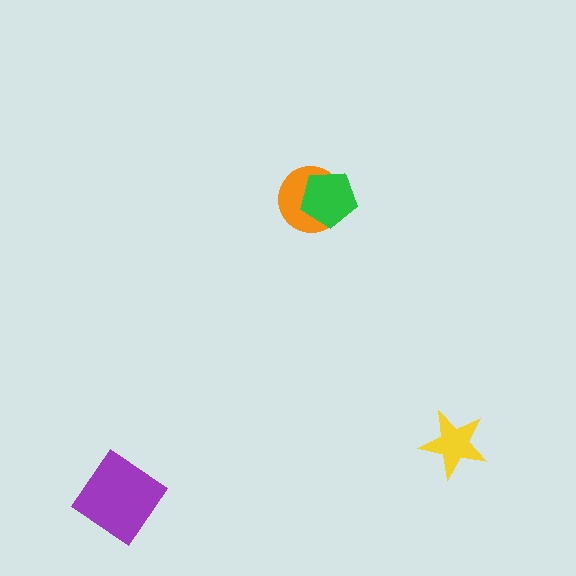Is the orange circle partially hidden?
Yes, it is partially covered by another shape.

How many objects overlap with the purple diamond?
0 objects overlap with the purple diamond.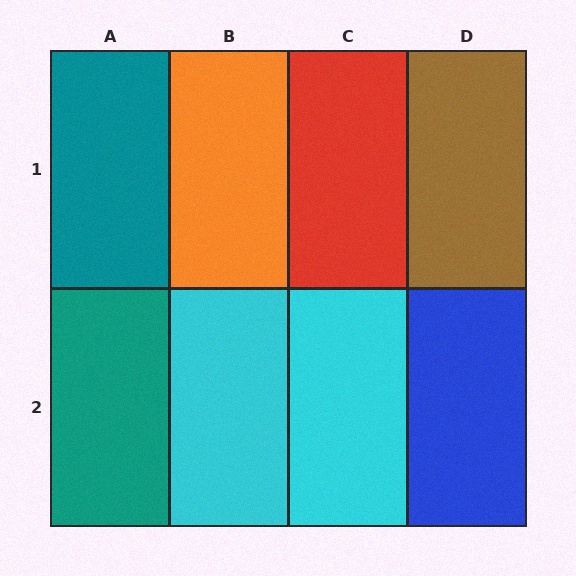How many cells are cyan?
2 cells are cyan.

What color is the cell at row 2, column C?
Cyan.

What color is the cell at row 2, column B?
Cyan.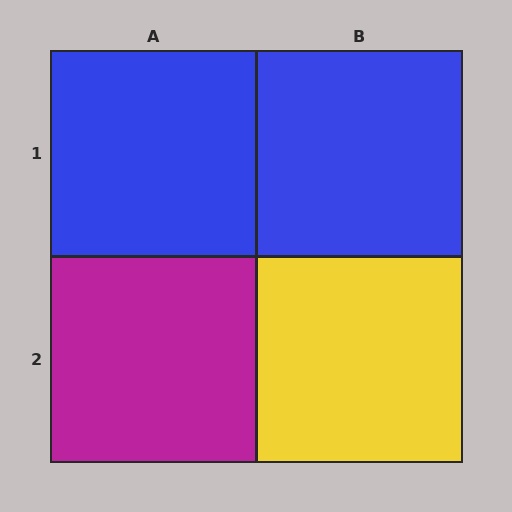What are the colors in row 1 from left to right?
Blue, blue.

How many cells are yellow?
1 cell is yellow.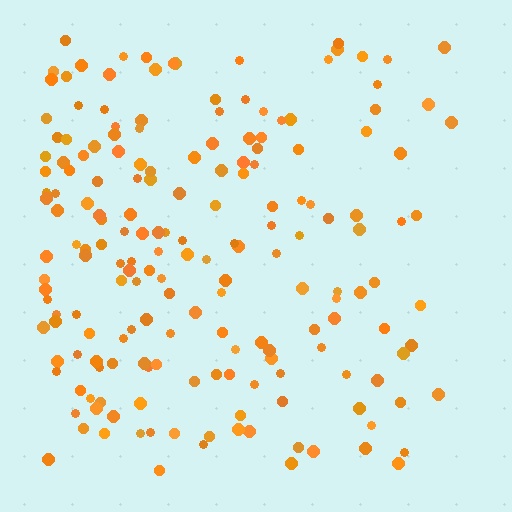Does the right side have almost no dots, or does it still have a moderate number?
Still a moderate number, just noticeably fewer than the left.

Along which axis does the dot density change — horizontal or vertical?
Horizontal.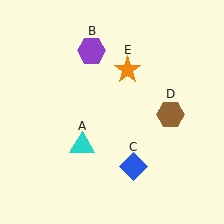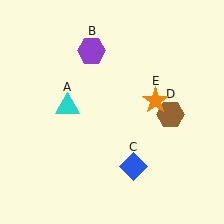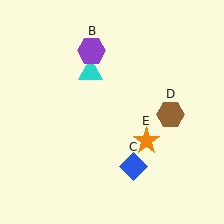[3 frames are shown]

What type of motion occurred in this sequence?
The cyan triangle (object A), orange star (object E) rotated clockwise around the center of the scene.